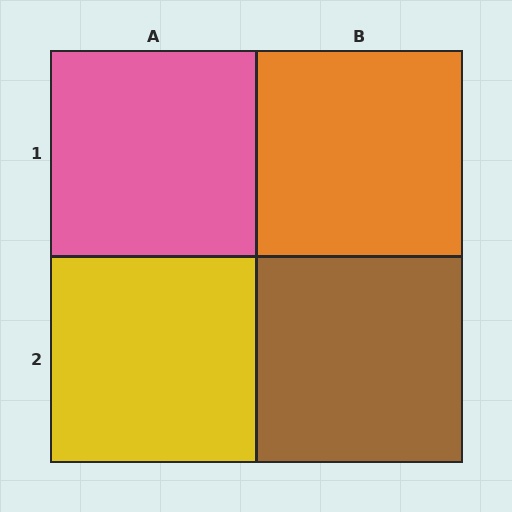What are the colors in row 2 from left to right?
Yellow, brown.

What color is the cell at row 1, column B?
Orange.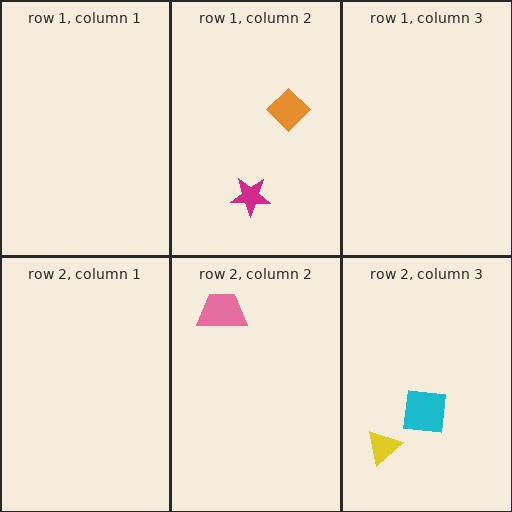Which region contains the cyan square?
The row 2, column 3 region.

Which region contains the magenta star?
The row 1, column 2 region.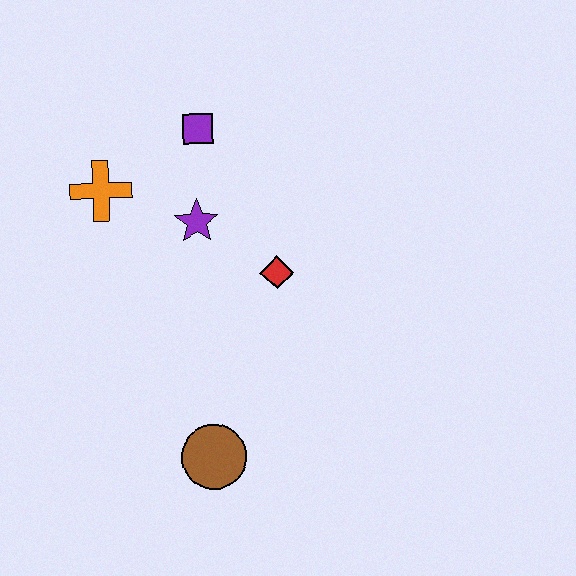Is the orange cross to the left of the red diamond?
Yes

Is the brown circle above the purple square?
No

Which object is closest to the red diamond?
The purple star is closest to the red diamond.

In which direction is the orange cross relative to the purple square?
The orange cross is to the left of the purple square.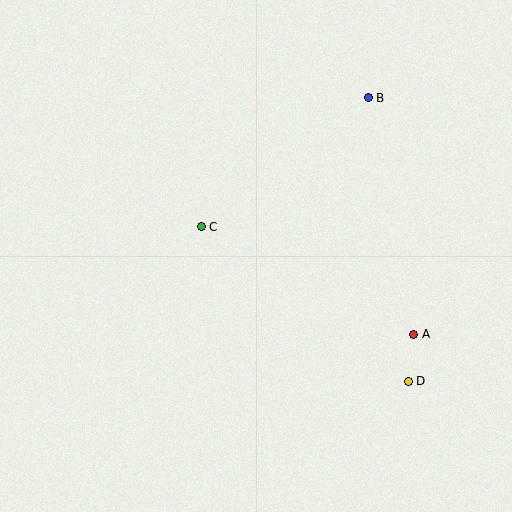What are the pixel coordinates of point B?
Point B is at (368, 98).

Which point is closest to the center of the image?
Point C at (201, 227) is closest to the center.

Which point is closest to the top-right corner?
Point B is closest to the top-right corner.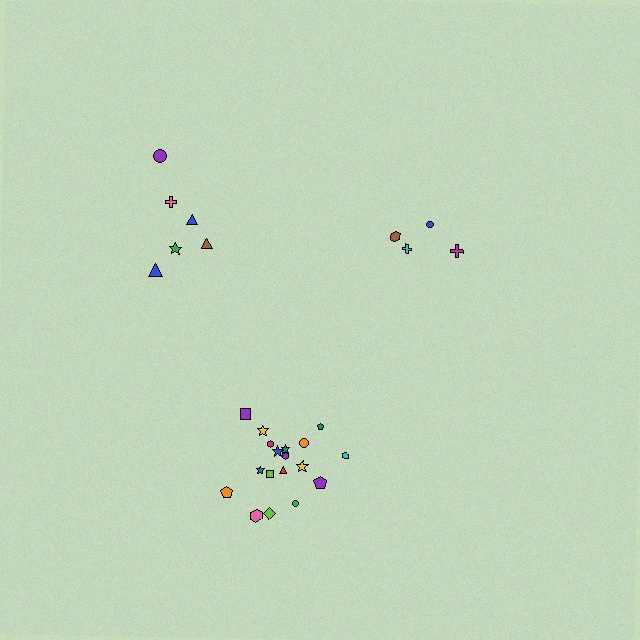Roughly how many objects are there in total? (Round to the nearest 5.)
Roughly 30 objects in total.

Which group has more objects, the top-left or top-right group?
The top-left group.